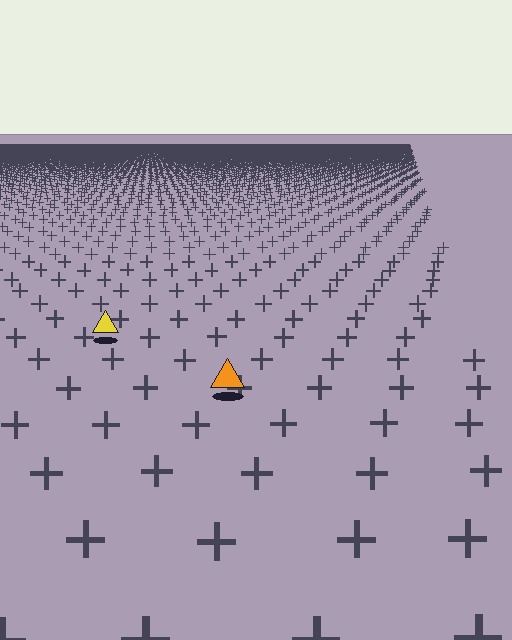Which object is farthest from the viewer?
The yellow triangle is farthest from the viewer. It appears smaller and the ground texture around it is denser.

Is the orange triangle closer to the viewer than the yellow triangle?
Yes. The orange triangle is closer — you can tell from the texture gradient: the ground texture is coarser near it.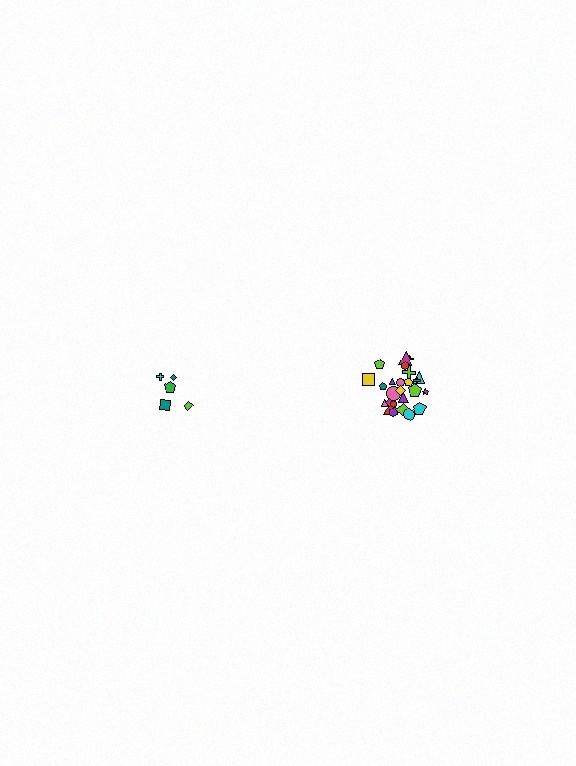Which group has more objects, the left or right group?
The right group.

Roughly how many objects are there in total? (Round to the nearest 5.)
Roughly 30 objects in total.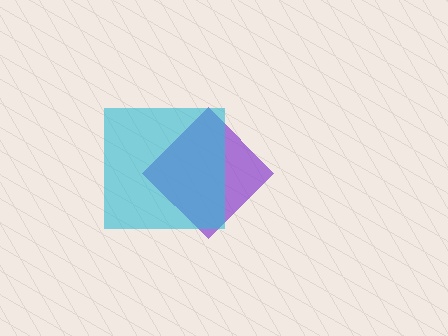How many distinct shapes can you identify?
There are 2 distinct shapes: a purple diamond, a cyan square.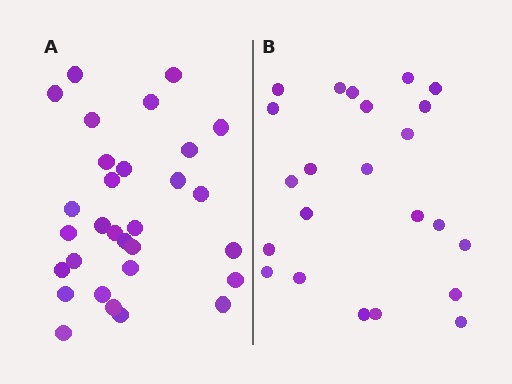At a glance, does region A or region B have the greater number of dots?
Region A (the left region) has more dots.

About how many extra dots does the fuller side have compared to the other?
Region A has roughly 8 or so more dots than region B.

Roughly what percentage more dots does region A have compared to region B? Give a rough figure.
About 30% more.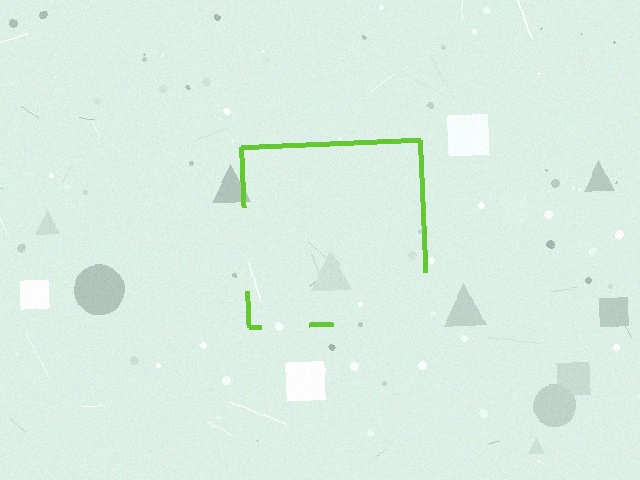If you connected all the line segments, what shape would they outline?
They would outline a square.